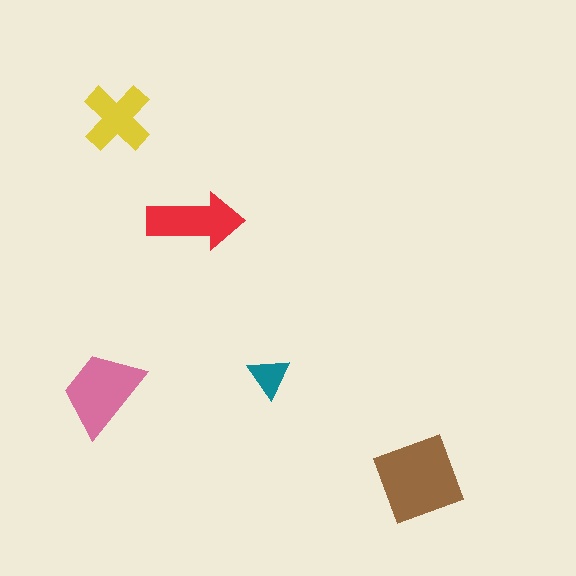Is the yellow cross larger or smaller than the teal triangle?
Larger.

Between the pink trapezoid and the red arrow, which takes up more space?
The pink trapezoid.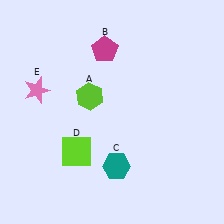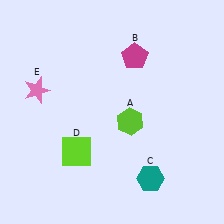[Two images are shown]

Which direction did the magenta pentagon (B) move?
The magenta pentagon (B) moved right.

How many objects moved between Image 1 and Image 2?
3 objects moved between the two images.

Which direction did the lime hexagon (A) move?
The lime hexagon (A) moved right.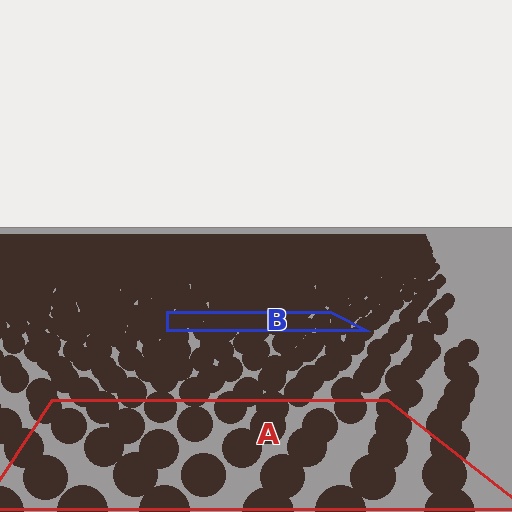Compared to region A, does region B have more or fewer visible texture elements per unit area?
Region B has more texture elements per unit area — they are packed more densely because it is farther away.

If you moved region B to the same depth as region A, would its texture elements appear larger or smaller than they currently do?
They would appear larger. At a closer depth, the same texture elements are projected at a bigger on-screen size.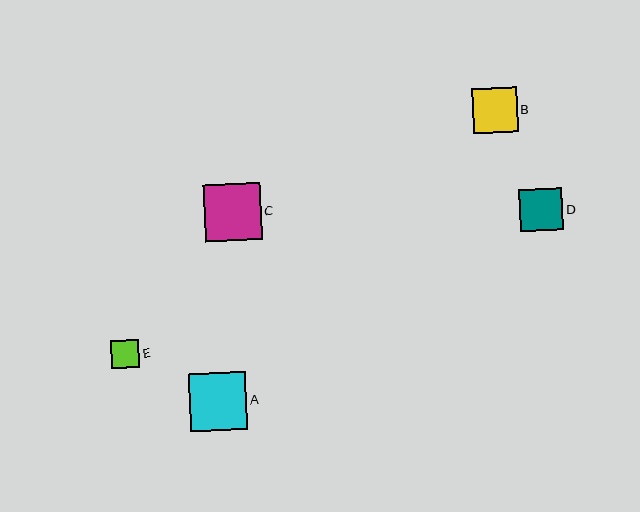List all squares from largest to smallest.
From largest to smallest: A, C, B, D, E.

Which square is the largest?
Square A is the largest with a size of approximately 58 pixels.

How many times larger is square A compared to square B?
Square A is approximately 1.3 times the size of square B.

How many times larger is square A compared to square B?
Square A is approximately 1.3 times the size of square B.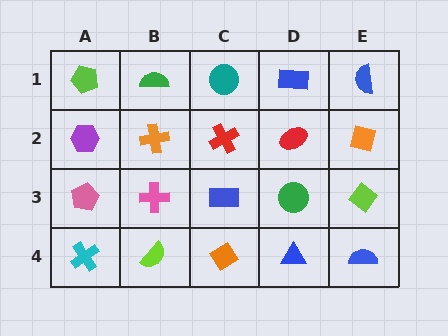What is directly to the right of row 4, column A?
A lime semicircle.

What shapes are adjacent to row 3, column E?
An orange square (row 2, column E), a blue semicircle (row 4, column E), a green circle (row 3, column D).